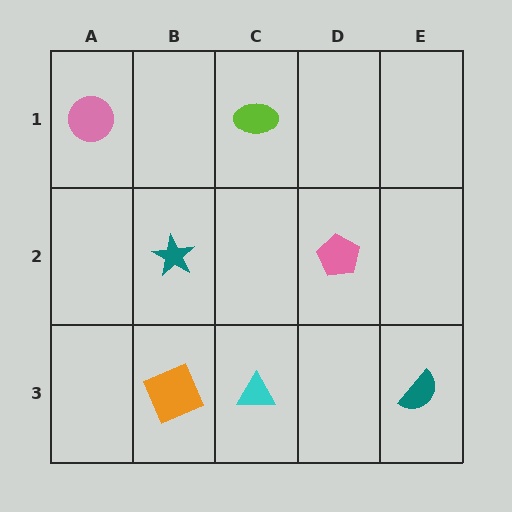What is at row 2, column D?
A pink pentagon.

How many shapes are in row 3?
3 shapes.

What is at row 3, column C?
A cyan triangle.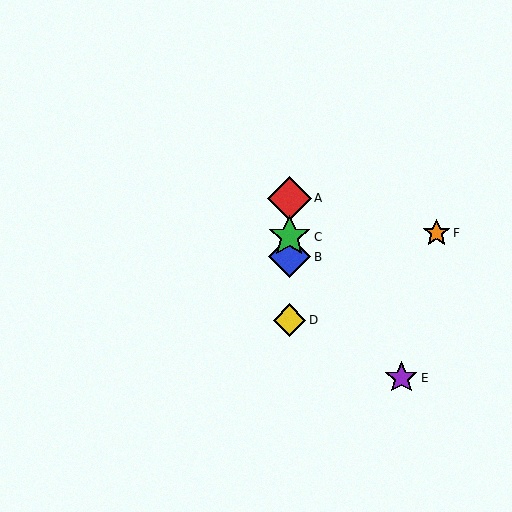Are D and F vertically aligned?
No, D is at x≈289 and F is at x≈437.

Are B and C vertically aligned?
Yes, both are at x≈289.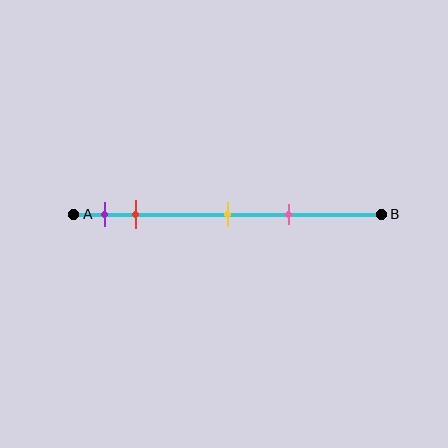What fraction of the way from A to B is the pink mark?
The pink mark is approximately 70% (0.7) of the way from A to B.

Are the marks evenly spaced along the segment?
No, the marks are not evenly spaced.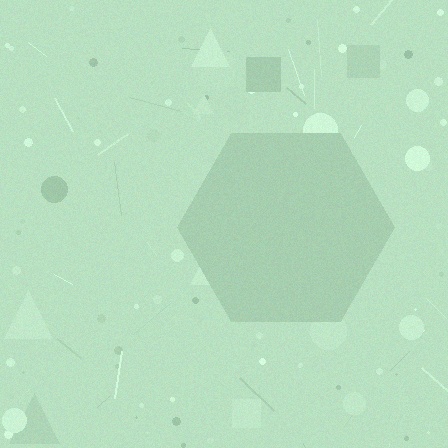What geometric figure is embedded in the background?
A hexagon is embedded in the background.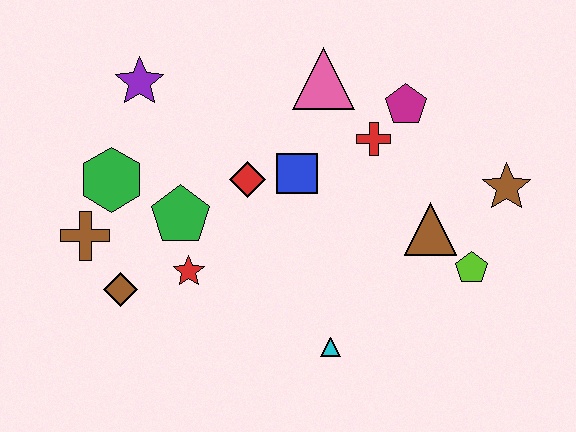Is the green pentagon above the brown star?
No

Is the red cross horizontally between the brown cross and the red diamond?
No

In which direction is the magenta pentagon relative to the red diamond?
The magenta pentagon is to the right of the red diamond.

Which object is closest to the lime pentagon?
The brown triangle is closest to the lime pentagon.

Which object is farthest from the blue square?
The brown cross is farthest from the blue square.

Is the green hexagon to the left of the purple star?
Yes